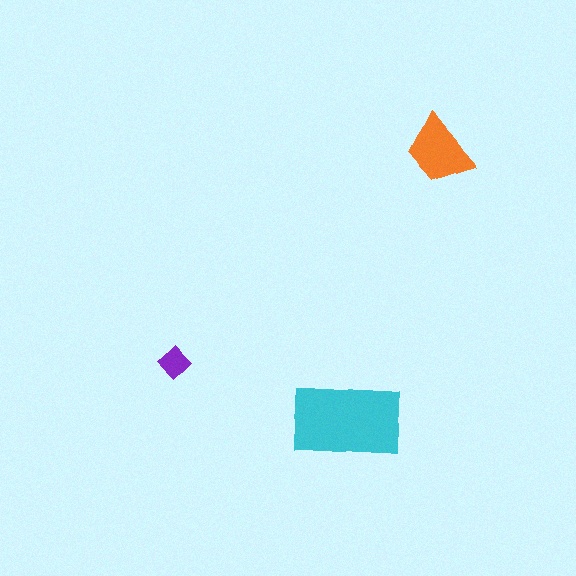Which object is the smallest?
The purple diamond.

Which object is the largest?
The cyan rectangle.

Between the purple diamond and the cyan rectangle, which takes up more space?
The cyan rectangle.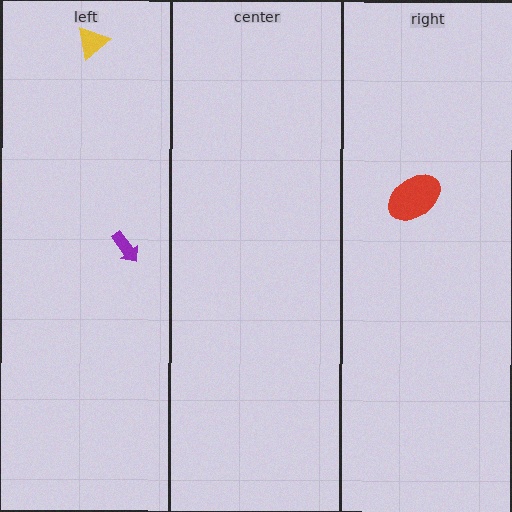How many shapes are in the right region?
1.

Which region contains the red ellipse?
The right region.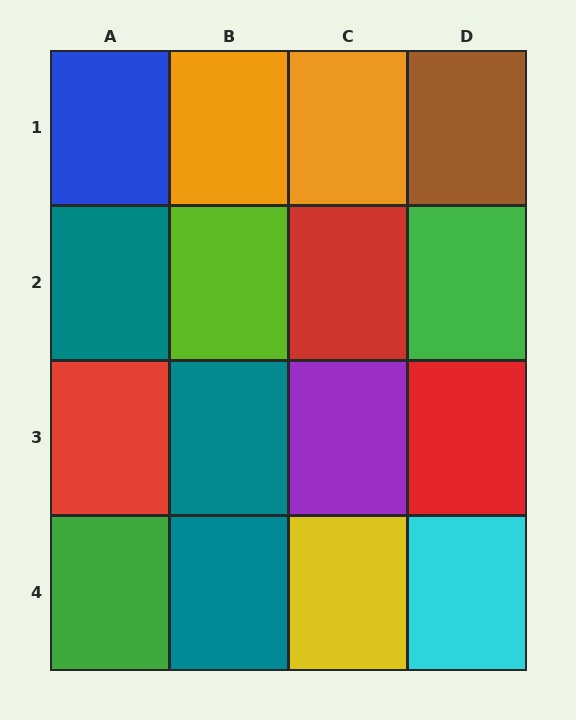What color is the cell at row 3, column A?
Red.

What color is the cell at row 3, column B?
Teal.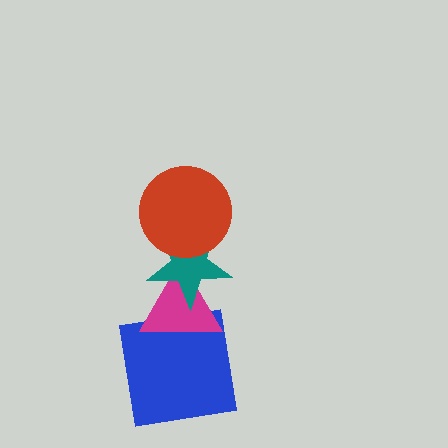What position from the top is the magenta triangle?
The magenta triangle is 3rd from the top.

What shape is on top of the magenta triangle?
The teal star is on top of the magenta triangle.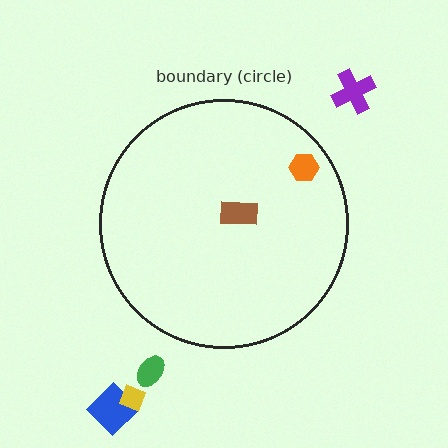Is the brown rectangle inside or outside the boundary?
Inside.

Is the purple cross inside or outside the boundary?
Outside.